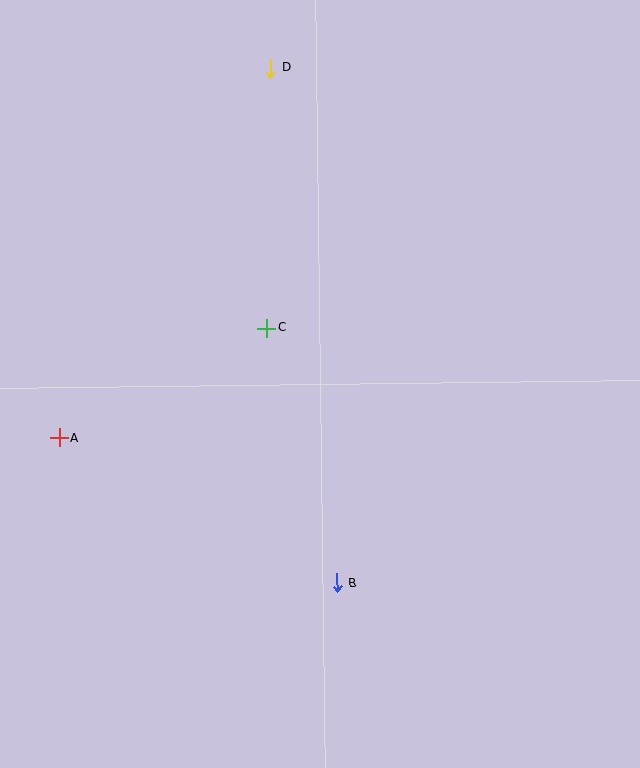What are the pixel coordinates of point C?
Point C is at (267, 328).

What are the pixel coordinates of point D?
Point D is at (271, 68).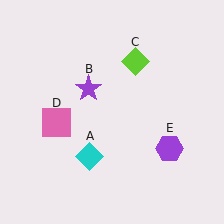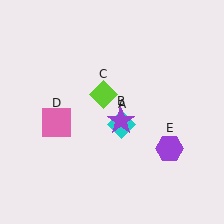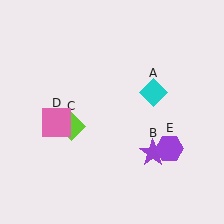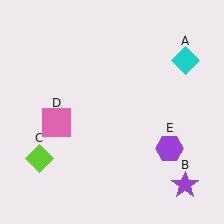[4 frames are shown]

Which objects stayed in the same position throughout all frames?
Pink square (object D) and purple hexagon (object E) remained stationary.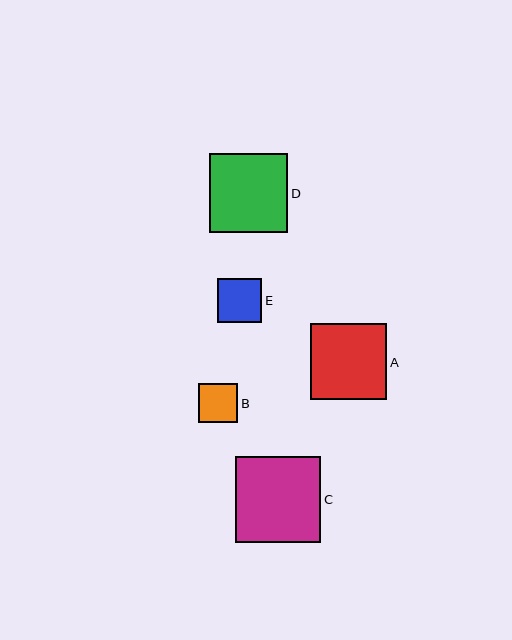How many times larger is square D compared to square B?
Square D is approximately 2.0 times the size of square B.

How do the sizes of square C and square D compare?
Square C and square D are approximately the same size.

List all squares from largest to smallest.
From largest to smallest: C, D, A, E, B.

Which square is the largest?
Square C is the largest with a size of approximately 86 pixels.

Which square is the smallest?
Square B is the smallest with a size of approximately 40 pixels.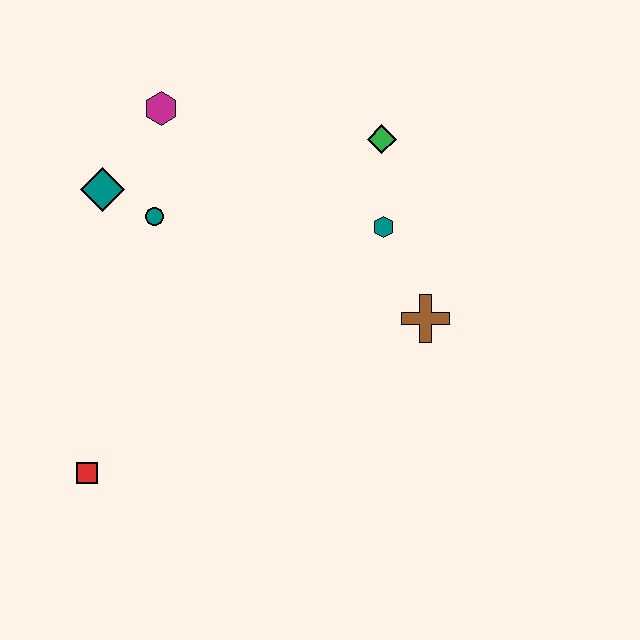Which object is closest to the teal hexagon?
The green diamond is closest to the teal hexagon.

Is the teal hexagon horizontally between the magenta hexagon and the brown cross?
Yes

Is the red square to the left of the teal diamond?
Yes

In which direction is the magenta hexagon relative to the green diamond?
The magenta hexagon is to the left of the green diamond.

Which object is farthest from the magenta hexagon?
The red square is farthest from the magenta hexagon.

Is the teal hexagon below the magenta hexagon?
Yes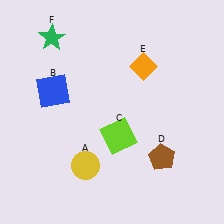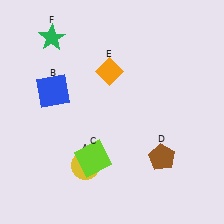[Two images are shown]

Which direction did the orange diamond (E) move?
The orange diamond (E) moved left.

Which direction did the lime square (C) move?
The lime square (C) moved left.